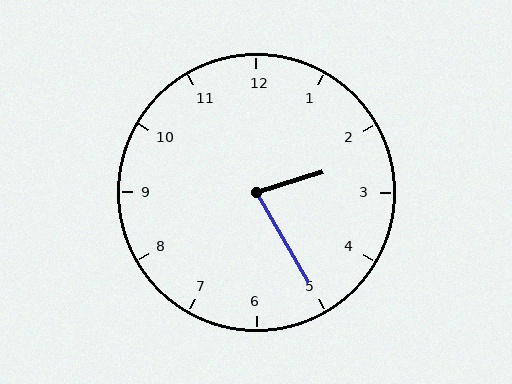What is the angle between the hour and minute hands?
Approximately 78 degrees.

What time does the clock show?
2:25.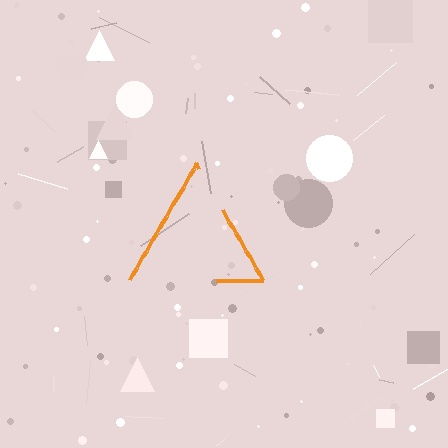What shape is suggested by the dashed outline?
The dashed outline suggests a triangle.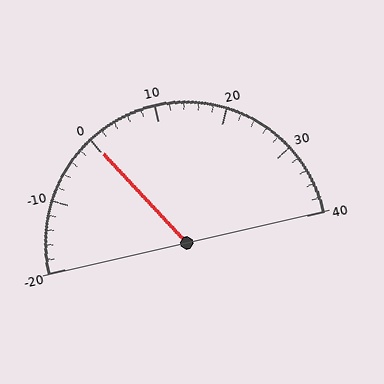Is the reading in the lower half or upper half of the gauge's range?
The reading is in the lower half of the range (-20 to 40).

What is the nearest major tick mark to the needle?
The nearest major tick mark is 0.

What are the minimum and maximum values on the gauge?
The gauge ranges from -20 to 40.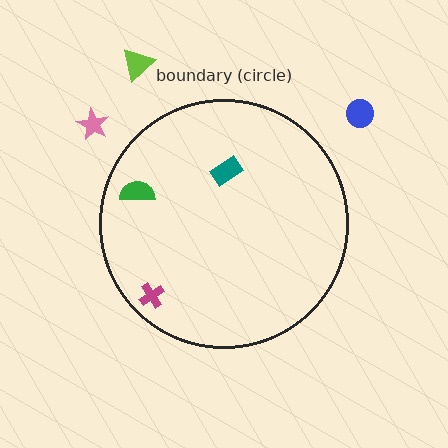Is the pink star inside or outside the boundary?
Outside.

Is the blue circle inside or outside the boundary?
Outside.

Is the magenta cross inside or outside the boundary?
Inside.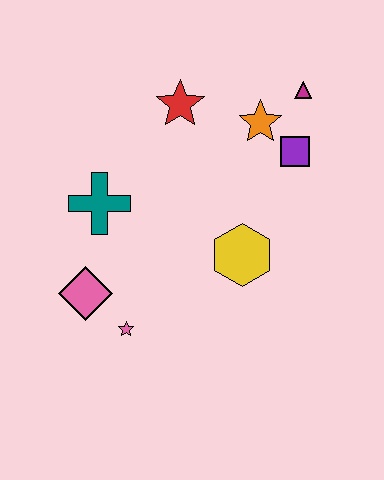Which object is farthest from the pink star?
The magenta triangle is farthest from the pink star.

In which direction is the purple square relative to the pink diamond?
The purple square is to the right of the pink diamond.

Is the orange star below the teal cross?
No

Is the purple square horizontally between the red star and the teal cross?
No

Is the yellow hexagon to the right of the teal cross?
Yes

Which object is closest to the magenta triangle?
The orange star is closest to the magenta triangle.